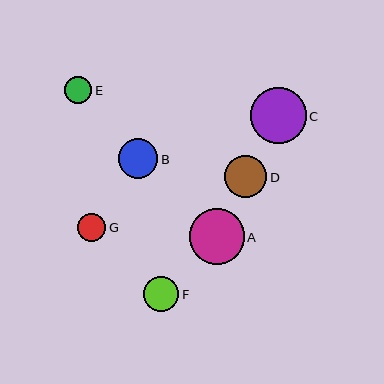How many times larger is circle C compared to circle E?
Circle C is approximately 2.0 times the size of circle E.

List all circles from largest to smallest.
From largest to smallest: C, A, D, B, F, G, E.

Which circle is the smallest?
Circle E is the smallest with a size of approximately 27 pixels.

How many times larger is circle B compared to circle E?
Circle B is approximately 1.5 times the size of circle E.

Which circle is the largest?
Circle C is the largest with a size of approximately 56 pixels.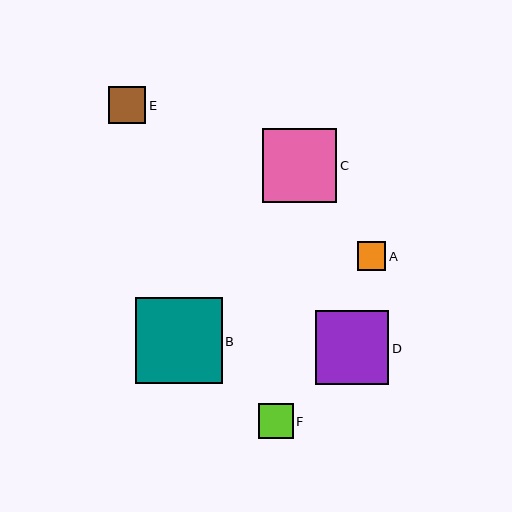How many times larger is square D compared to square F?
Square D is approximately 2.1 times the size of square F.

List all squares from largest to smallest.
From largest to smallest: B, C, D, E, F, A.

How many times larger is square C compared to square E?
Square C is approximately 2.0 times the size of square E.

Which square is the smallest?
Square A is the smallest with a size of approximately 29 pixels.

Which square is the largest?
Square B is the largest with a size of approximately 86 pixels.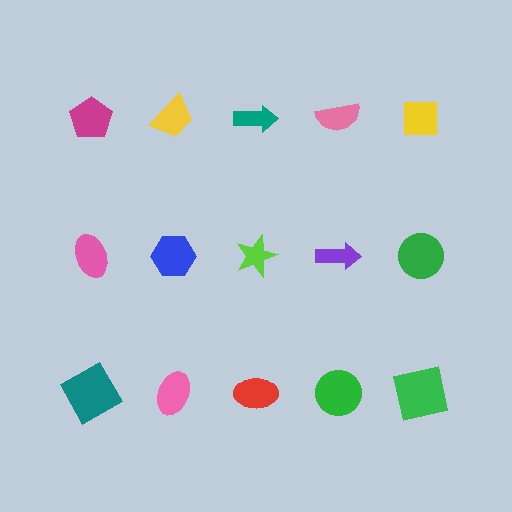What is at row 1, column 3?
A teal arrow.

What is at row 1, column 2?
A yellow trapezoid.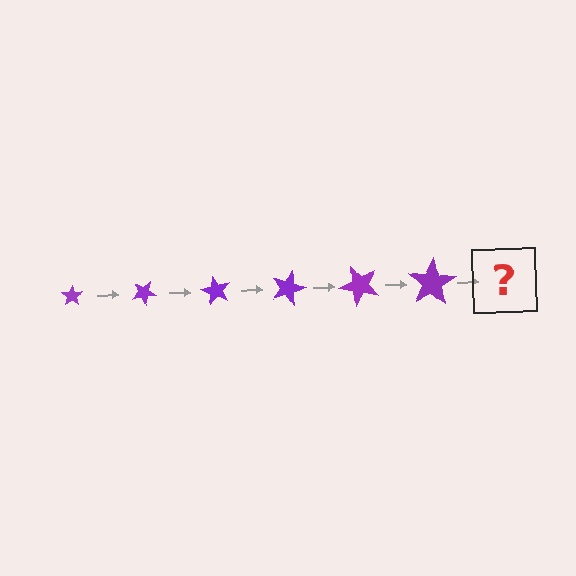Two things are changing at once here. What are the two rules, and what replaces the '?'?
The two rules are that the star grows larger each step and it rotates 30 degrees each step. The '?' should be a star, larger than the previous one and rotated 180 degrees from the start.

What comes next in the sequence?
The next element should be a star, larger than the previous one and rotated 180 degrees from the start.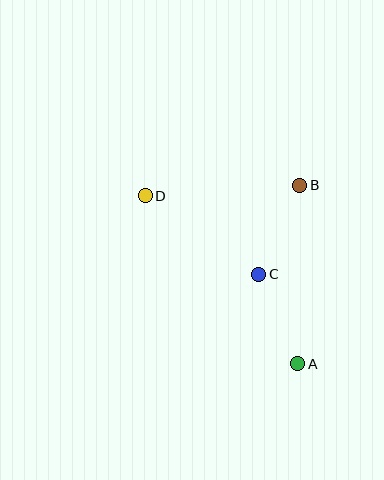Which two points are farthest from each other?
Points A and D are farthest from each other.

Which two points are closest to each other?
Points A and C are closest to each other.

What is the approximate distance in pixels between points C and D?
The distance between C and D is approximately 138 pixels.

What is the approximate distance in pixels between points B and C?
The distance between B and C is approximately 98 pixels.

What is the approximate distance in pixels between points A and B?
The distance between A and B is approximately 179 pixels.